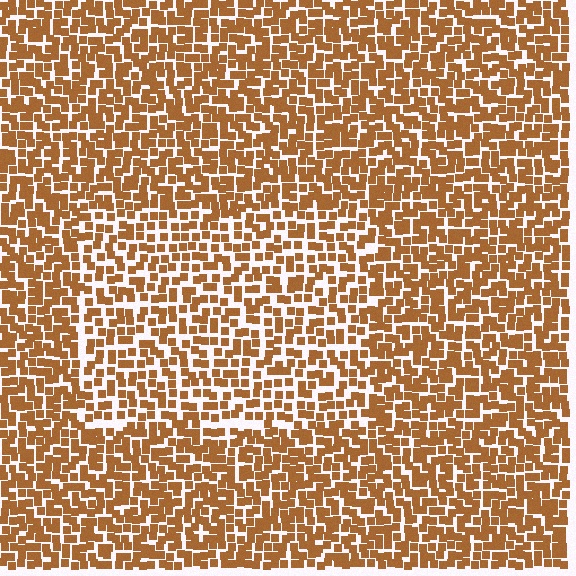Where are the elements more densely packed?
The elements are more densely packed outside the rectangle boundary.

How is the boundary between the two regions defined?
The boundary is defined by a change in element density (approximately 1.4x ratio). All elements are the same color, size, and shape.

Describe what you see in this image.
The image contains small brown elements arranged at two different densities. A rectangle-shaped region is visible where the elements are less densely packed than the surrounding area.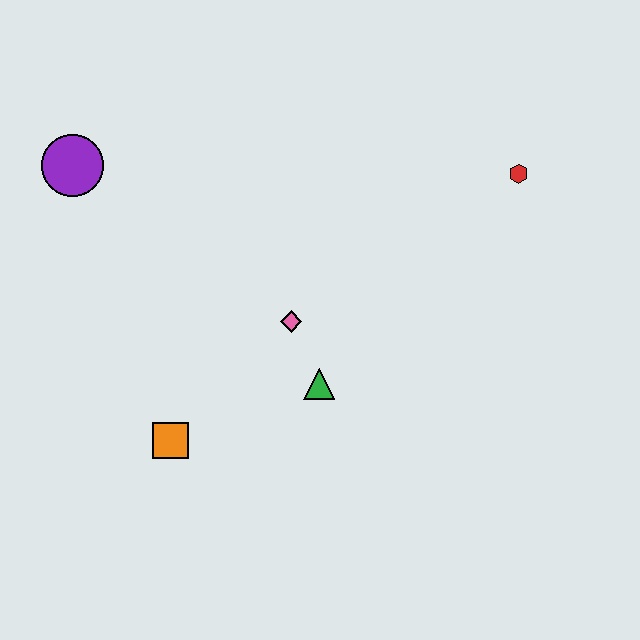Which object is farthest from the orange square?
The red hexagon is farthest from the orange square.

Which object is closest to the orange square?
The green triangle is closest to the orange square.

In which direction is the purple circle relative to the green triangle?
The purple circle is to the left of the green triangle.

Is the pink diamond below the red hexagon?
Yes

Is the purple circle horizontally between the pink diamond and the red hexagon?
No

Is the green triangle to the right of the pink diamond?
Yes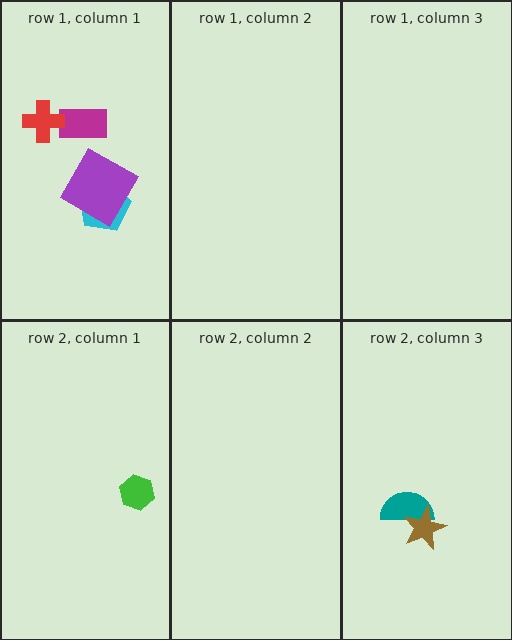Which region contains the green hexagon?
The row 2, column 1 region.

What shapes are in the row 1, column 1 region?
The cyan pentagon, the magenta rectangle, the red cross, the purple square.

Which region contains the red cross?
The row 1, column 1 region.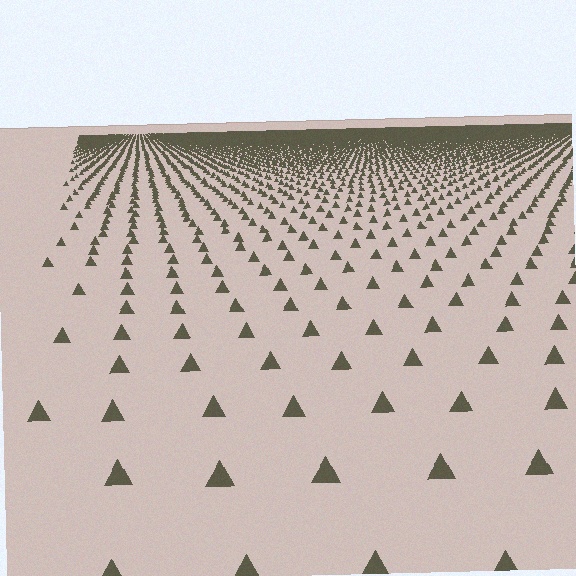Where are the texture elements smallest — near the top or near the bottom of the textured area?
Near the top.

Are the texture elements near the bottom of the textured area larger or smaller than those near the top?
Larger. Near the bottom, elements are closer to the viewer and appear at a bigger on-screen size.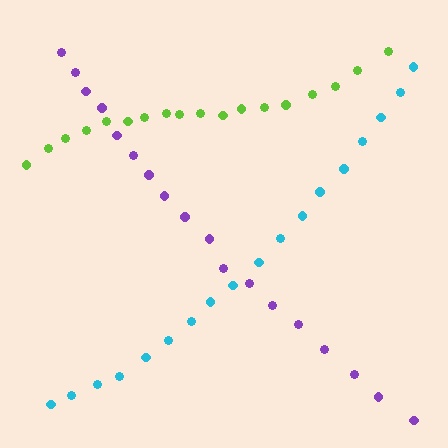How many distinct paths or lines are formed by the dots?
There are 3 distinct paths.